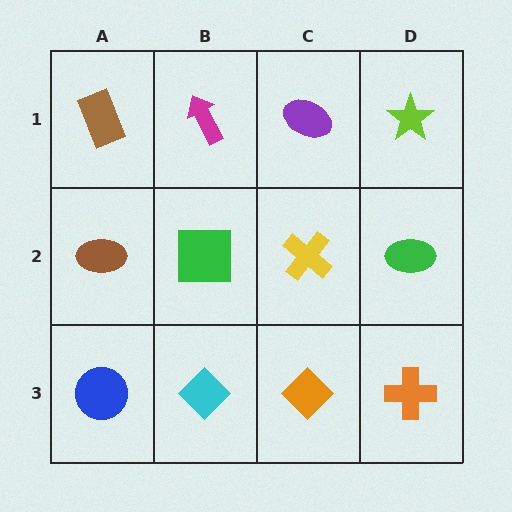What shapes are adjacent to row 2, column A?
A brown rectangle (row 1, column A), a blue circle (row 3, column A), a green square (row 2, column B).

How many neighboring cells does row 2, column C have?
4.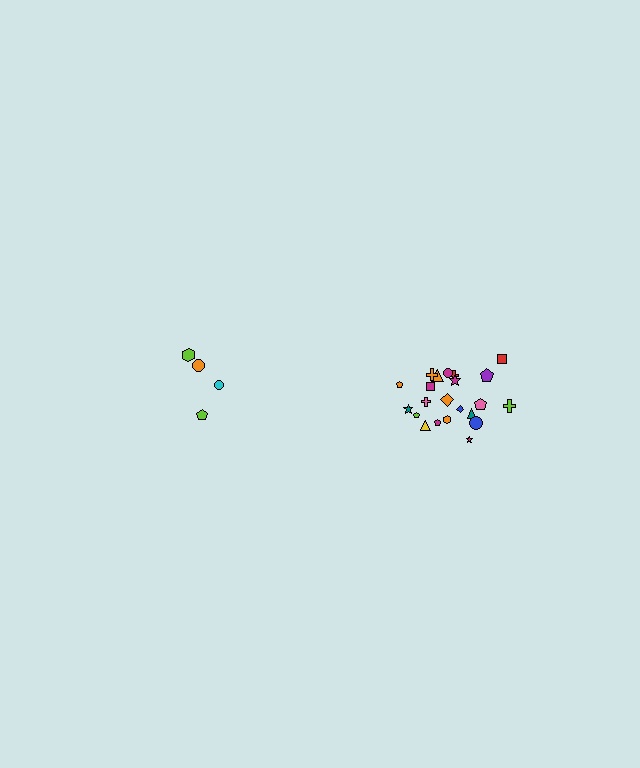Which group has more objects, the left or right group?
The right group.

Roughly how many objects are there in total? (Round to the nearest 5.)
Roughly 25 objects in total.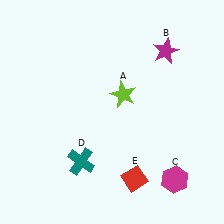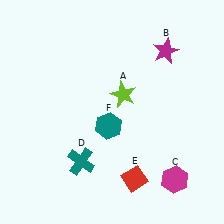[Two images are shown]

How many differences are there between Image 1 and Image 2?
There is 1 difference between the two images.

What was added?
A teal hexagon (F) was added in Image 2.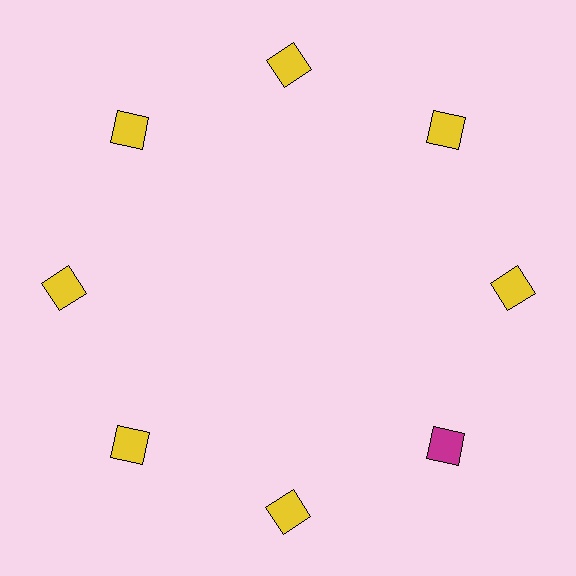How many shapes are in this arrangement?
There are 8 shapes arranged in a ring pattern.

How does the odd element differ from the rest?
It has a different color: magenta instead of yellow.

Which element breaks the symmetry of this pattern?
The magenta square at roughly the 4 o'clock position breaks the symmetry. All other shapes are yellow squares.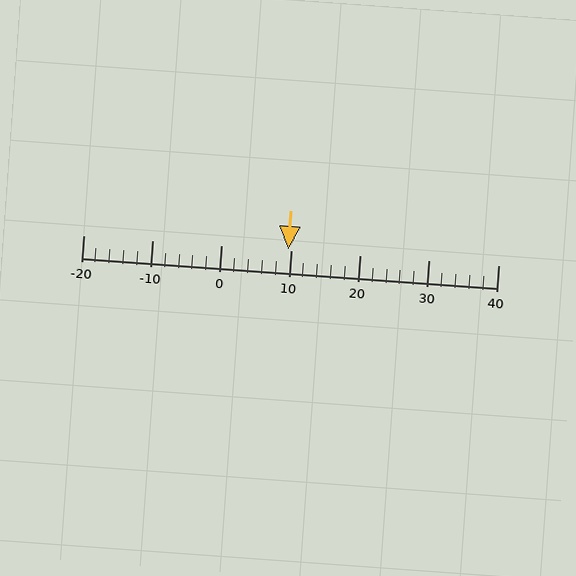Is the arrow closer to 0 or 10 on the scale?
The arrow is closer to 10.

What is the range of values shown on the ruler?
The ruler shows values from -20 to 40.